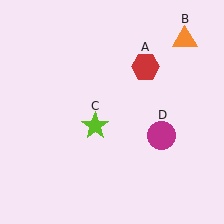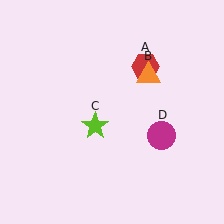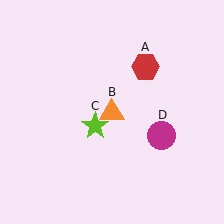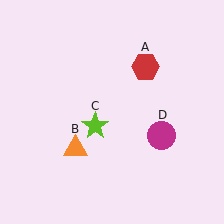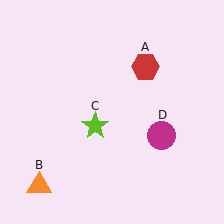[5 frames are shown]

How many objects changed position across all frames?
1 object changed position: orange triangle (object B).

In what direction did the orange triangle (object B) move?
The orange triangle (object B) moved down and to the left.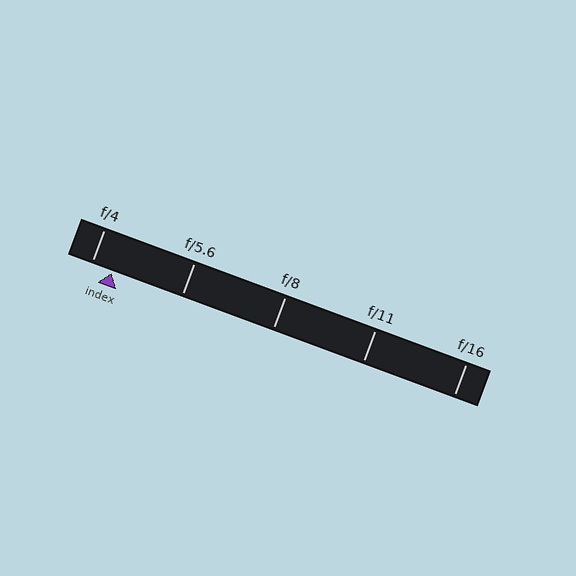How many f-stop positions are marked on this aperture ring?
There are 5 f-stop positions marked.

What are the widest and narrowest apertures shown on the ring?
The widest aperture shown is f/4 and the narrowest is f/16.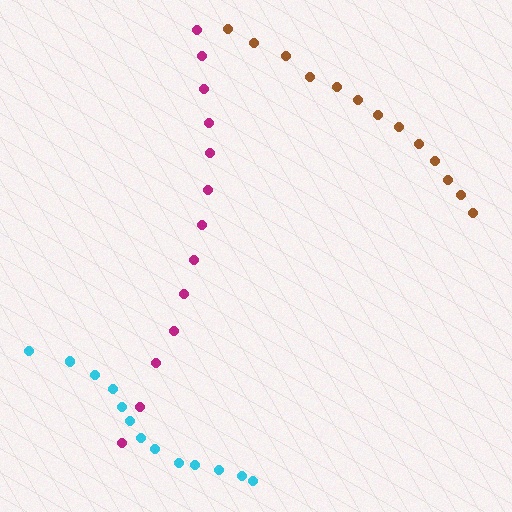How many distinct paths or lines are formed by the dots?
There are 3 distinct paths.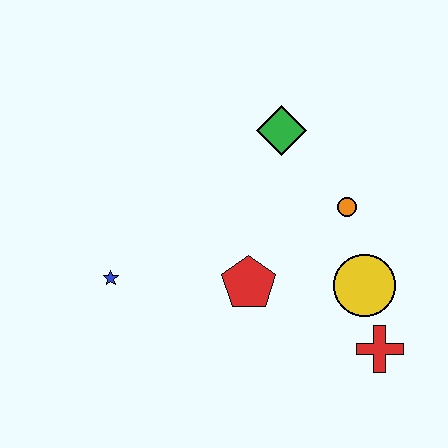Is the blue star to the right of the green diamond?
No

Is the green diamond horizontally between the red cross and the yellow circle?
No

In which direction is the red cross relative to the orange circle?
The red cross is below the orange circle.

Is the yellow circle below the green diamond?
Yes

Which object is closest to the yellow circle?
The red cross is closest to the yellow circle.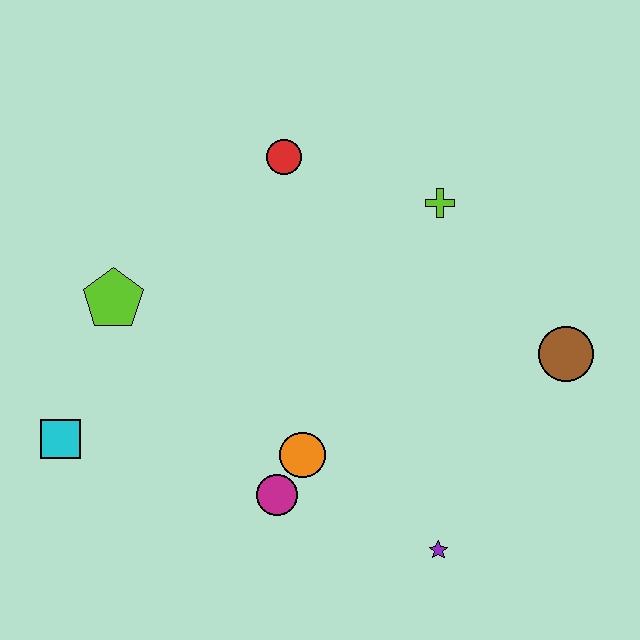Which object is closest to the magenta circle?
The orange circle is closest to the magenta circle.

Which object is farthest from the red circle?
The purple star is farthest from the red circle.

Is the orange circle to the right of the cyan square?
Yes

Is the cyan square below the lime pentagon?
Yes